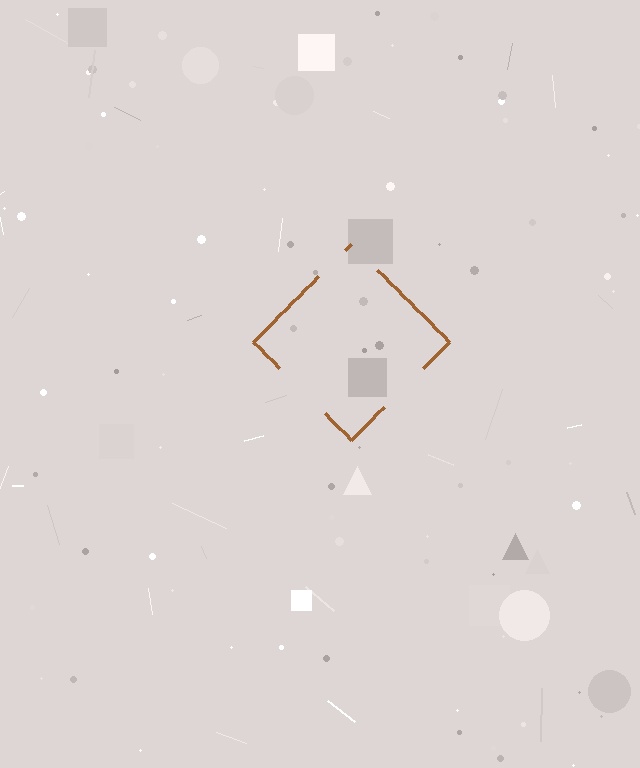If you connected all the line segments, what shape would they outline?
They would outline a diamond.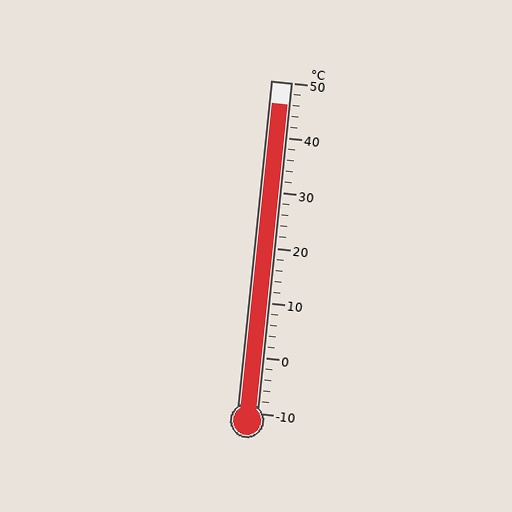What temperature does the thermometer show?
The thermometer shows approximately 46°C.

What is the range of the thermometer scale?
The thermometer scale ranges from -10°C to 50°C.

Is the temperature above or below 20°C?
The temperature is above 20°C.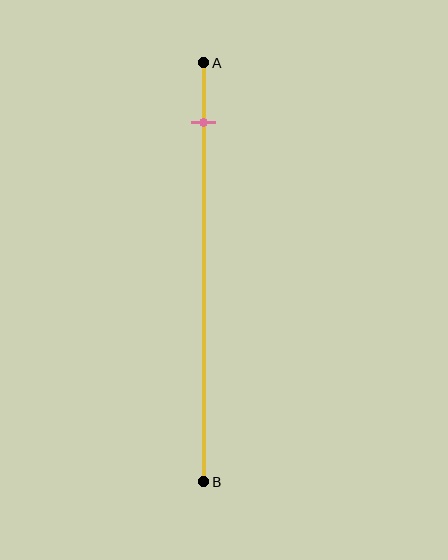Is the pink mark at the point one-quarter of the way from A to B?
No, the mark is at about 15% from A, not at the 25% one-quarter point.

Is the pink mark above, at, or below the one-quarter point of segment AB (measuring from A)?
The pink mark is above the one-quarter point of segment AB.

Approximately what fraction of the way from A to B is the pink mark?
The pink mark is approximately 15% of the way from A to B.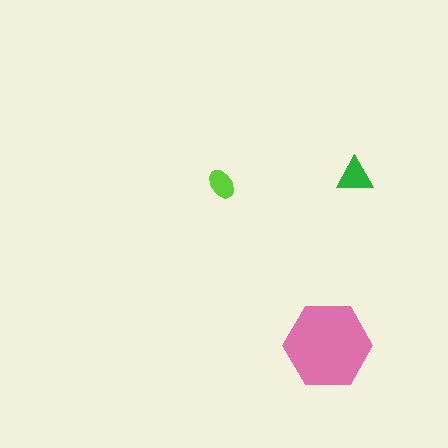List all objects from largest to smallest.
The pink hexagon, the green triangle, the lime ellipse.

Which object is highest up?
The green triangle is topmost.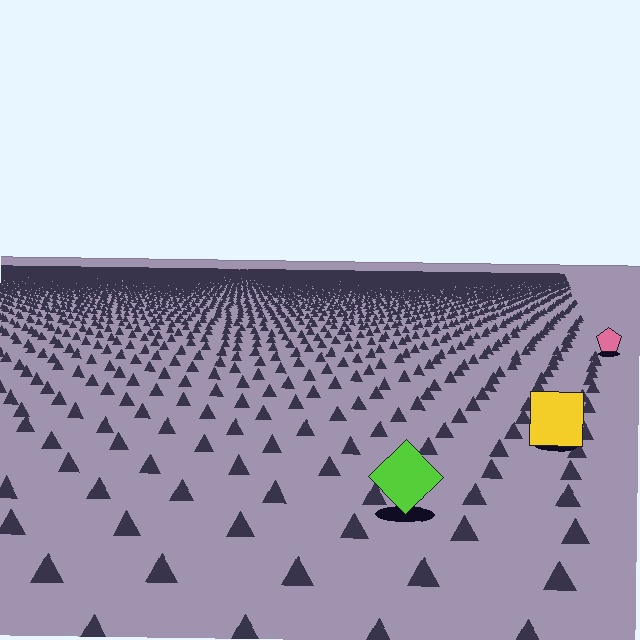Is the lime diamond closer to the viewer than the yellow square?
Yes. The lime diamond is closer — you can tell from the texture gradient: the ground texture is coarser near it.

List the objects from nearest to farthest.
From nearest to farthest: the lime diamond, the yellow square, the pink pentagon.